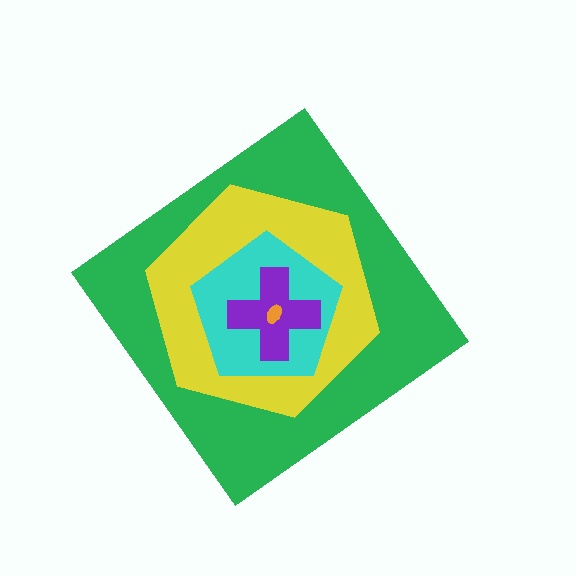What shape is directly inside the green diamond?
The yellow hexagon.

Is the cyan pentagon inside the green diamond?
Yes.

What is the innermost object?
The orange ellipse.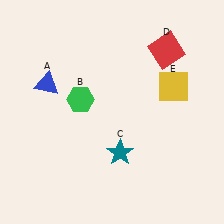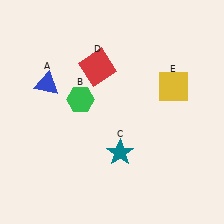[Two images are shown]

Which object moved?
The red square (D) moved left.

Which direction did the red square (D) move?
The red square (D) moved left.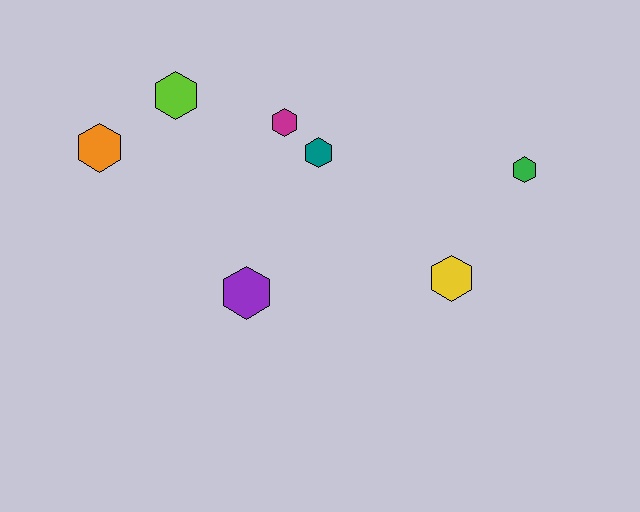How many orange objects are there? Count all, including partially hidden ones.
There is 1 orange object.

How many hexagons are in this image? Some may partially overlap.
There are 7 hexagons.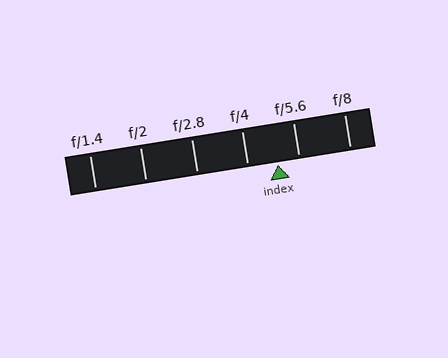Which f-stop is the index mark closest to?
The index mark is closest to f/5.6.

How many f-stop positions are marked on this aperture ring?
There are 6 f-stop positions marked.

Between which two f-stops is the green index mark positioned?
The index mark is between f/4 and f/5.6.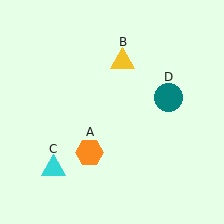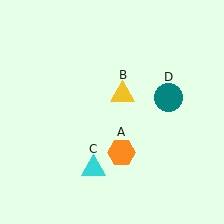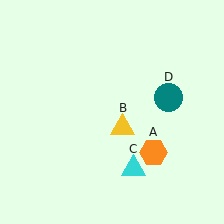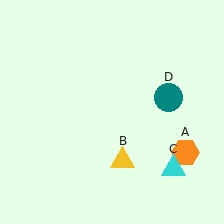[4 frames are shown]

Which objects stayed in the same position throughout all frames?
Teal circle (object D) remained stationary.